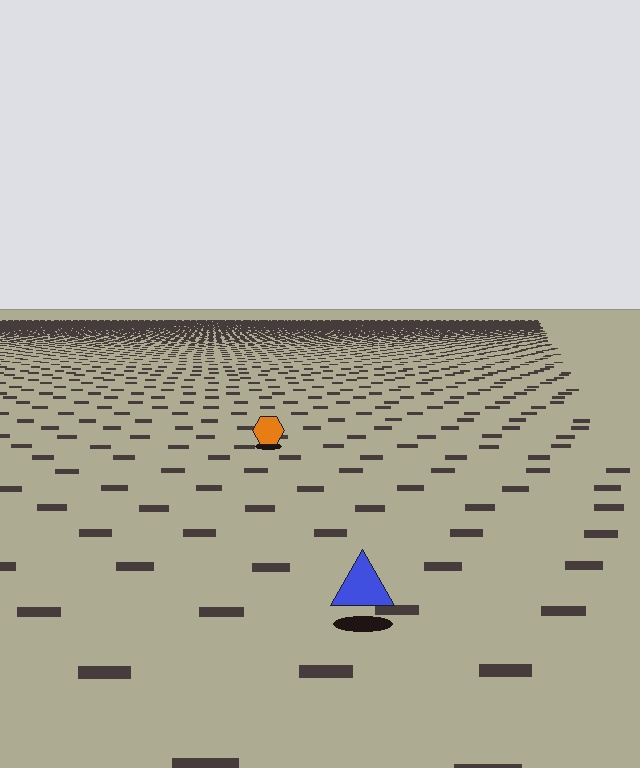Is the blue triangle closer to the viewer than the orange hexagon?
Yes. The blue triangle is closer — you can tell from the texture gradient: the ground texture is coarser near it.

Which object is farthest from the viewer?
The orange hexagon is farthest from the viewer. It appears smaller and the ground texture around it is denser.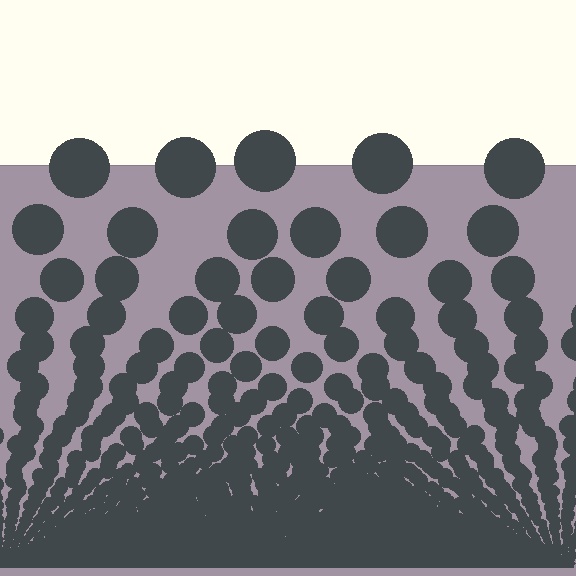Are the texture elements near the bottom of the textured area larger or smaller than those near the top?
Smaller. The gradient is inverted — elements near the bottom are smaller and denser.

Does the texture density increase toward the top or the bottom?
Density increases toward the bottom.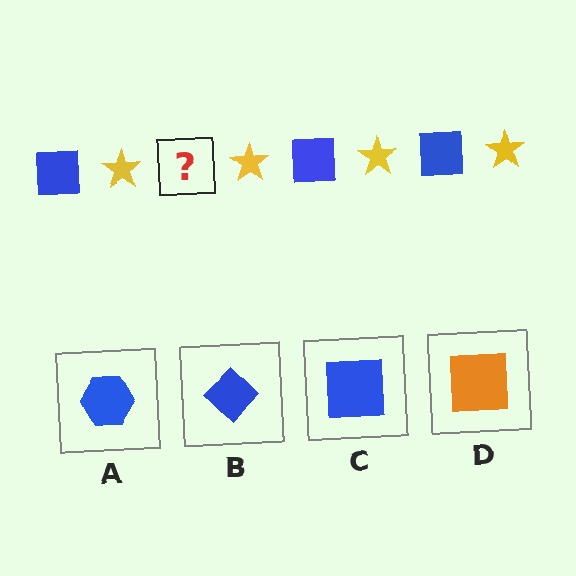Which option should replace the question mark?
Option C.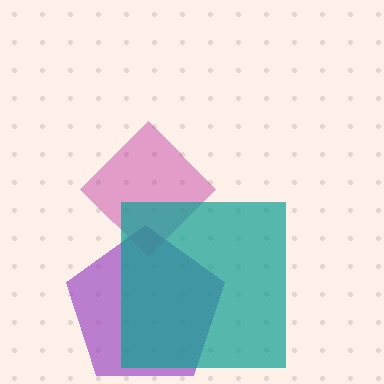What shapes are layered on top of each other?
The layered shapes are: a purple pentagon, a magenta diamond, a teal square.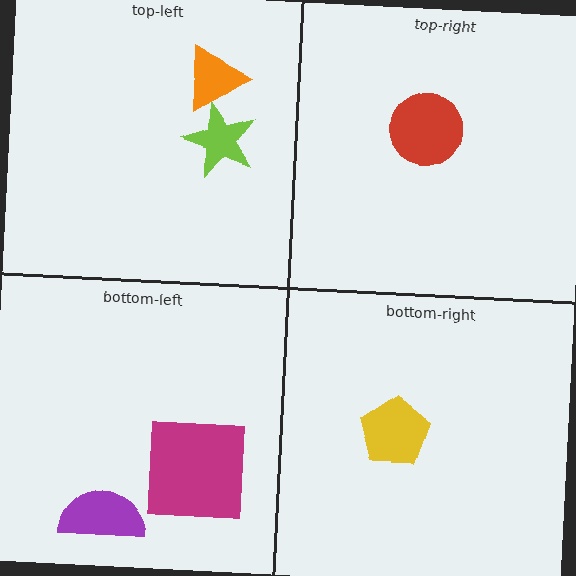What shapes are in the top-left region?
The lime star, the orange triangle.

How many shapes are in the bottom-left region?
2.